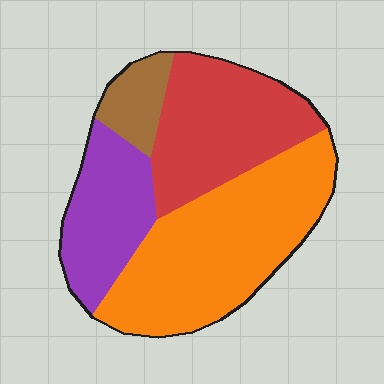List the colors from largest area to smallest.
From largest to smallest: orange, red, purple, brown.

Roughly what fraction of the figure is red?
Red covers 29% of the figure.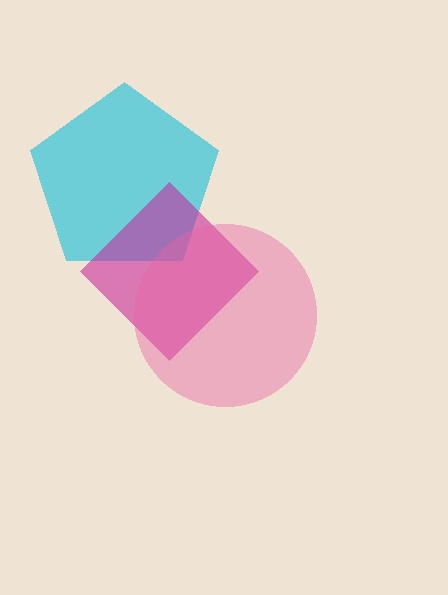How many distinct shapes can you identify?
There are 3 distinct shapes: a cyan pentagon, a magenta diamond, a pink circle.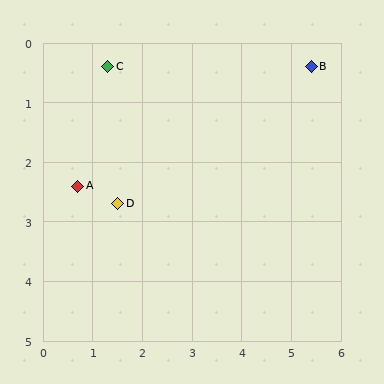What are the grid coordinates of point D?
Point D is at approximately (1.5, 2.7).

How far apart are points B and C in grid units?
Points B and C are about 4.1 grid units apart.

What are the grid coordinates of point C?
Point C is at approximately (1.3, 0.4).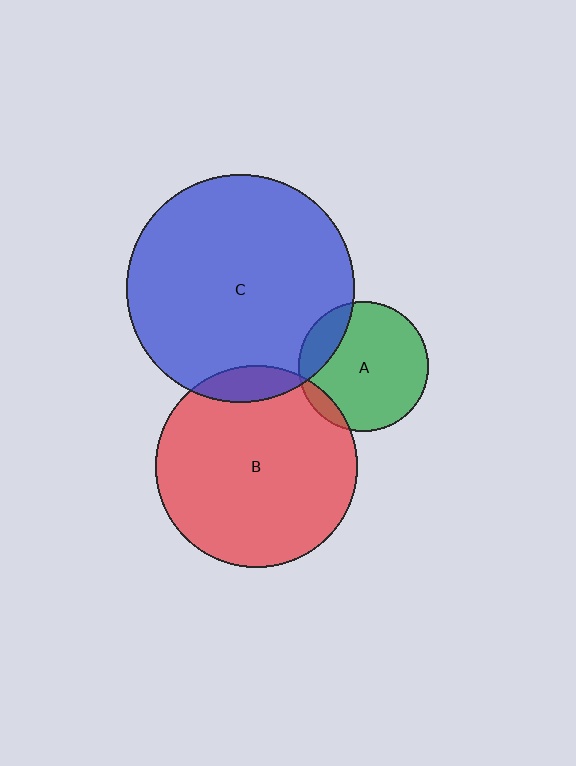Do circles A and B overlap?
Yes.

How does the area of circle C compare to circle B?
Approximately 1.3 times.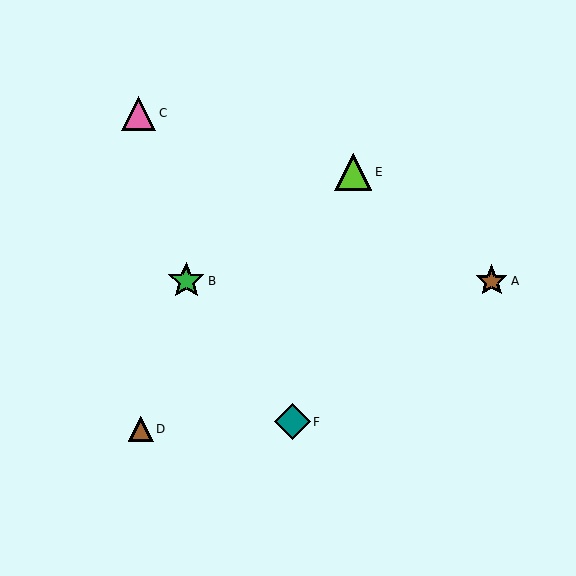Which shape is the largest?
The green star (labeled B) is the largest.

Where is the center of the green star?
The center of the green star is at (186, 281).